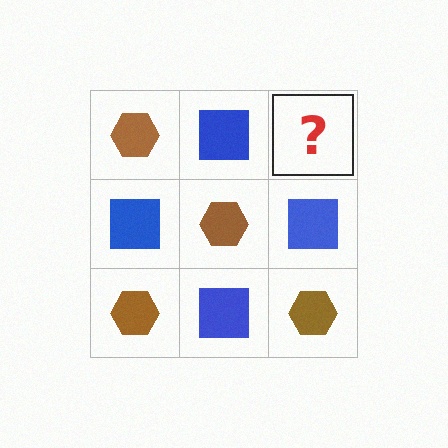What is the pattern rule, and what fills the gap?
The rule is that it alternates brown hexagon and blue square in a checkerboard pattern. The gap should be filled with a brown hexagon.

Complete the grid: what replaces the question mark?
The question mark should be replaced with a brown hexagon.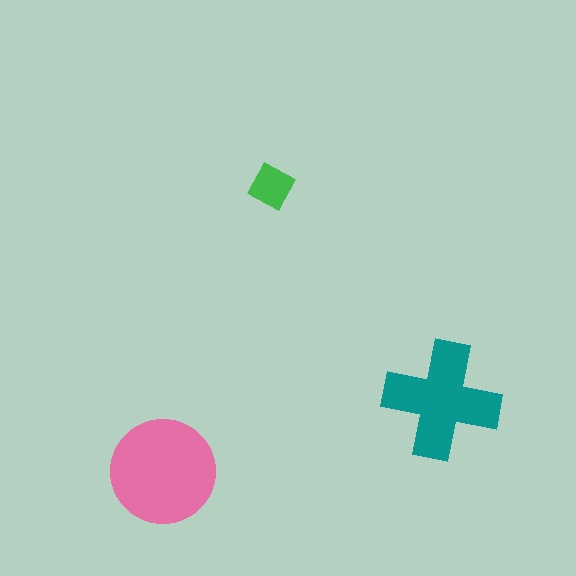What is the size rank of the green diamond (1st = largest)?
3rd.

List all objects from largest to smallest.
The pink circle, the teal cross, the green diamond.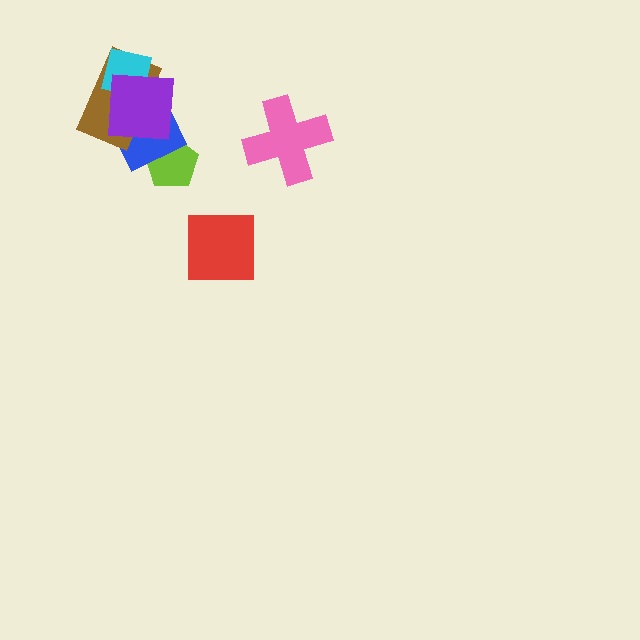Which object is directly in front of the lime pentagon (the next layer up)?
The blue rectangle is directly in front of the lime pentagon.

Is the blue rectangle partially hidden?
Yes, it is partially covered by another shape.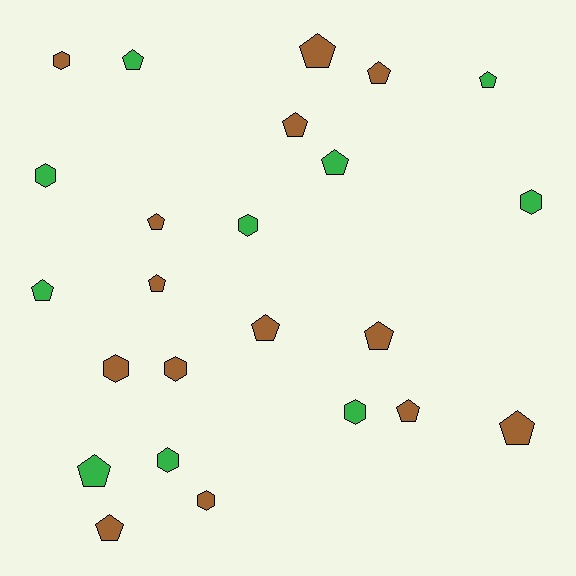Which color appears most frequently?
Brown, with 14 objects.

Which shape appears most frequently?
Pentagon, with 15 objects.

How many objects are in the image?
There are 24 objects.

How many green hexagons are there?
There are 5 green hexagons.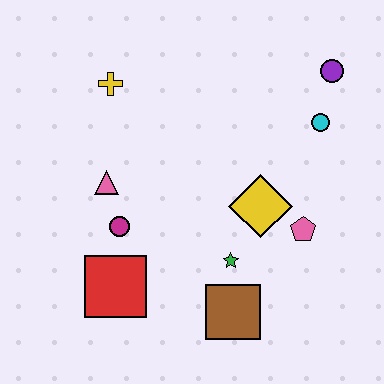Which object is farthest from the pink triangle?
The purple circle is farthest from the pink triangle.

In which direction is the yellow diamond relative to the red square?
The yellow diamond is to the right of the red square.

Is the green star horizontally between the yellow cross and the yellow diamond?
Yes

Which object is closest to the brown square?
The green star is closest to the brown square.